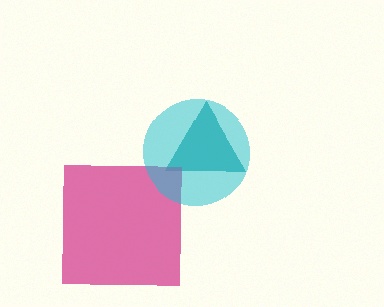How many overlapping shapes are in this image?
There are 3 overlapping shapes in the image.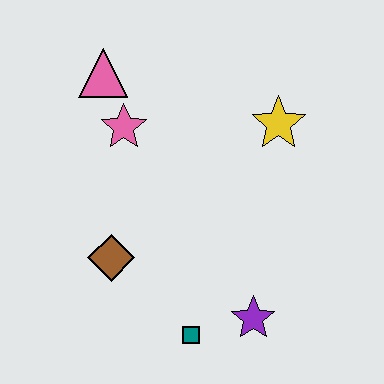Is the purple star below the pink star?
Yes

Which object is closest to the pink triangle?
The pink star is closest to the pink triangle.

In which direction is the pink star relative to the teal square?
The pink star is above the teal square.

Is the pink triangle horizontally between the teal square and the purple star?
No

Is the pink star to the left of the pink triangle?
No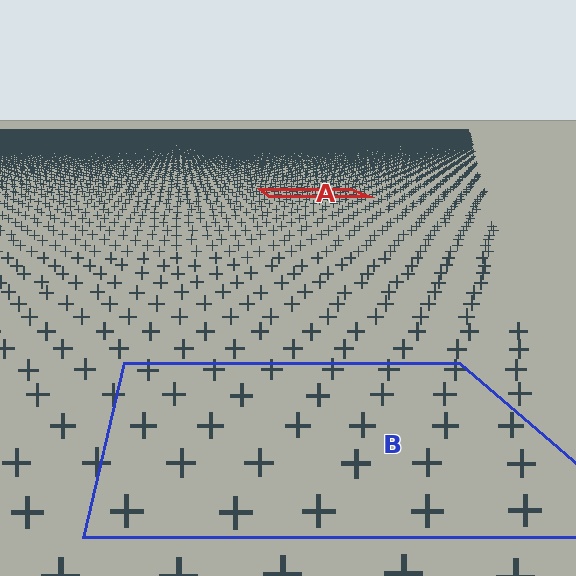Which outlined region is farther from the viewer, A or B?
Region A is farther from the viewer — the texture elements inside it appear smaller and more densely packed.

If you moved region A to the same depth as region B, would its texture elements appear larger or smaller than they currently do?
They would appear larger. At a closer depth, the same texture elements are projected at a bigger on-screen size.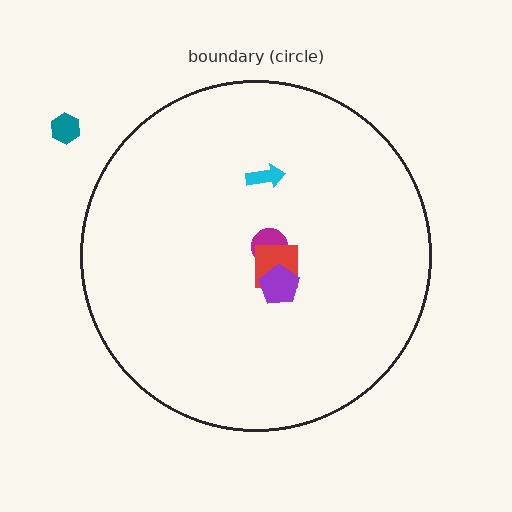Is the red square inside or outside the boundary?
Inside.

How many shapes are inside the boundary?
4 inside, 1 outside.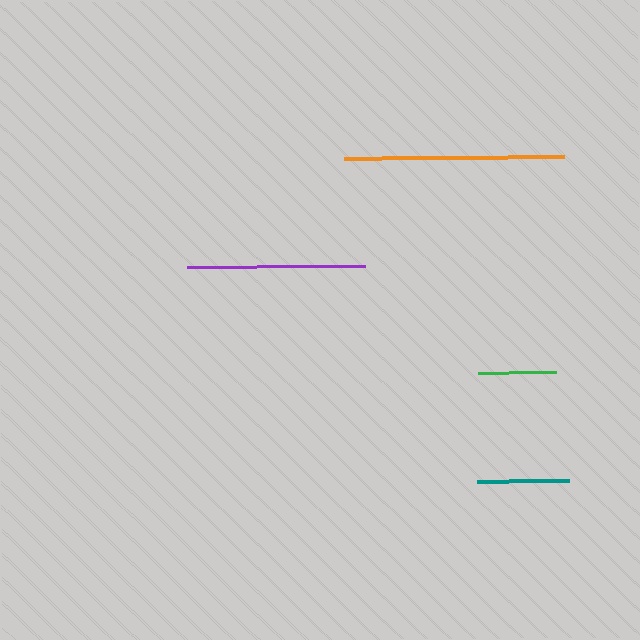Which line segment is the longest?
The orange line is the longest at approximately 220 pixels.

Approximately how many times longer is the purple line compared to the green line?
The purple line is approximately 2.3 times the length of the green line.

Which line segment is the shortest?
The green line is the shortest at approximately 78 pixels.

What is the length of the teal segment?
The teal segment is approximately 92 pixels long.